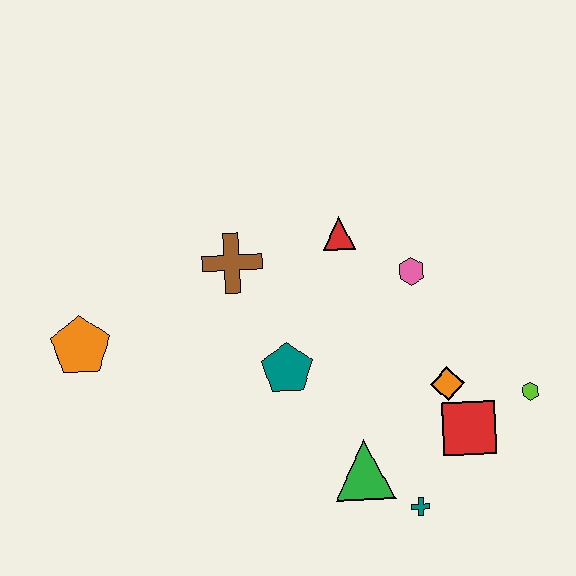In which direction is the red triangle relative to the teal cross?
The red triangle is above the teal cross.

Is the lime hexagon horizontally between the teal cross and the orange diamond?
No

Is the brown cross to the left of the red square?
Yes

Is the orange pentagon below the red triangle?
Yes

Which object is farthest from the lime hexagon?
The orange pentagon is farthest from the lime hexagon.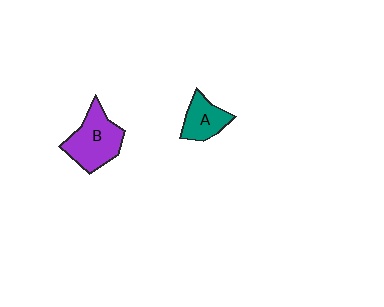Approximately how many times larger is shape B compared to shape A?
Approximately 1.6 times.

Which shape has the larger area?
Shape B (purple).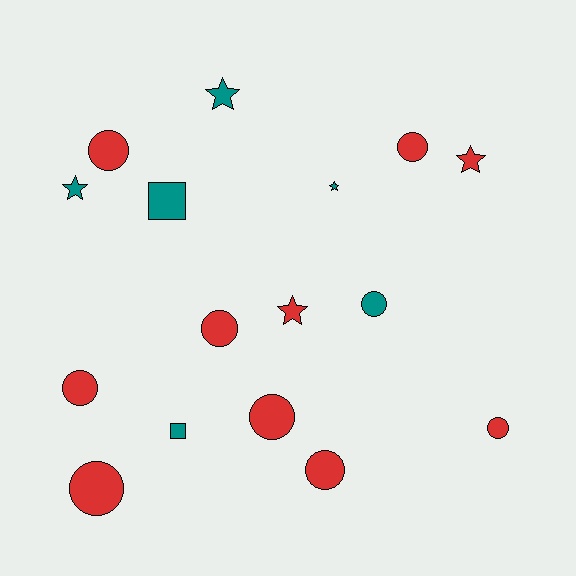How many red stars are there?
There are 2 red stars.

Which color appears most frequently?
Red, with 10 objects.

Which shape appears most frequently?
Circle, with 9 objects.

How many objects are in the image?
There are 16 objects.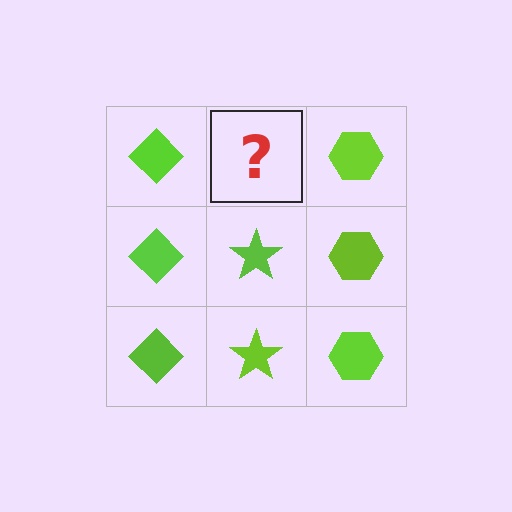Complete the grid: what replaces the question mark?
The question mark should be replaced with a lime star.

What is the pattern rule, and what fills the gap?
The rule is that each column has a consistent shape. The gap should be filled with a lime star.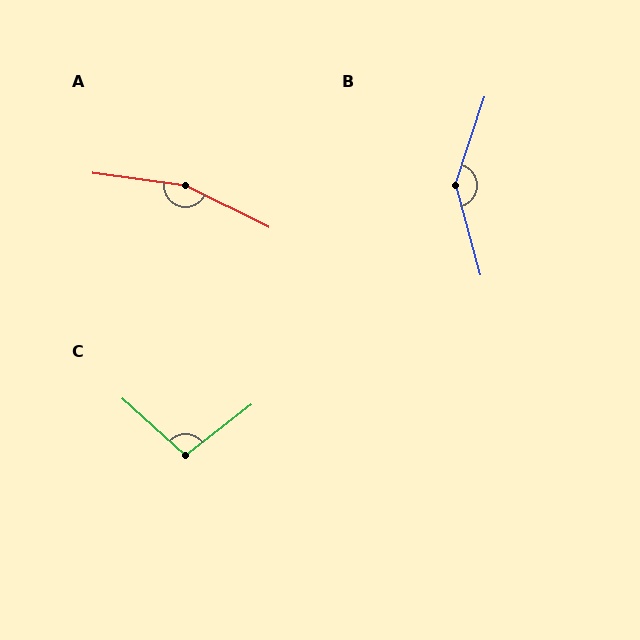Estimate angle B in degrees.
Approximately 146 degrees.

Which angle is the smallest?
C, at approximately 100 degrees.